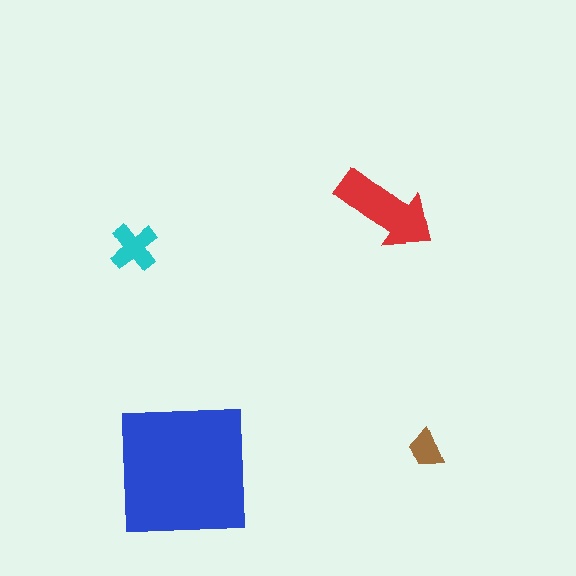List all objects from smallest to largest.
The brown trapezoid, the cyan cross, the red arrow, the blue square.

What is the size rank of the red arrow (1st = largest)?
2nd.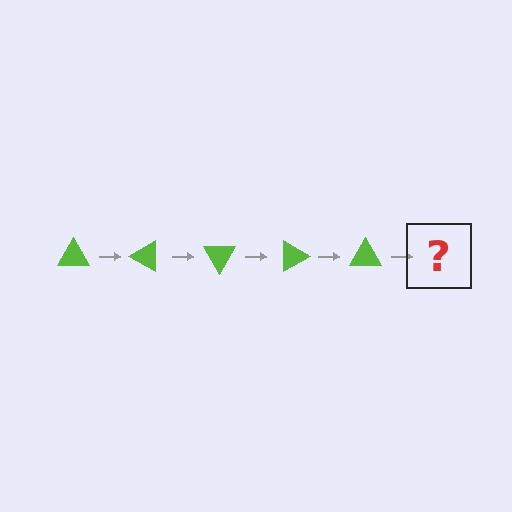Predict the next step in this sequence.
The next step is a lime triangle rotated 150 degrees.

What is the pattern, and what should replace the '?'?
The pattern is that the triangle rotates 30 degrees each step. The '?' should be a lime triangle rotated 150 degrees.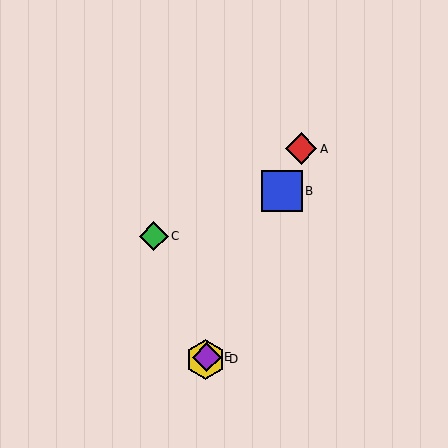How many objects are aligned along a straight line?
4 objects (A, B, D, E) are aligned along a straight line.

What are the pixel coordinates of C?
Object C is at (154, 236).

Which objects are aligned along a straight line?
Objects A, B, D, E are aligned along a straight line.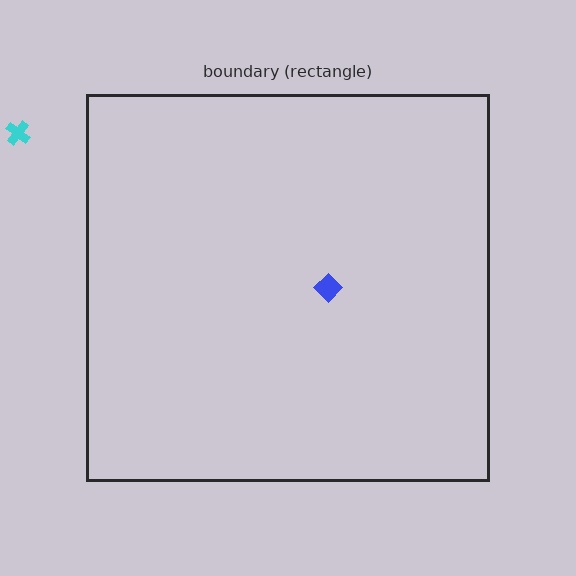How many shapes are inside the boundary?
1 inside, 1 outside.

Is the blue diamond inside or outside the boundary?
Inside.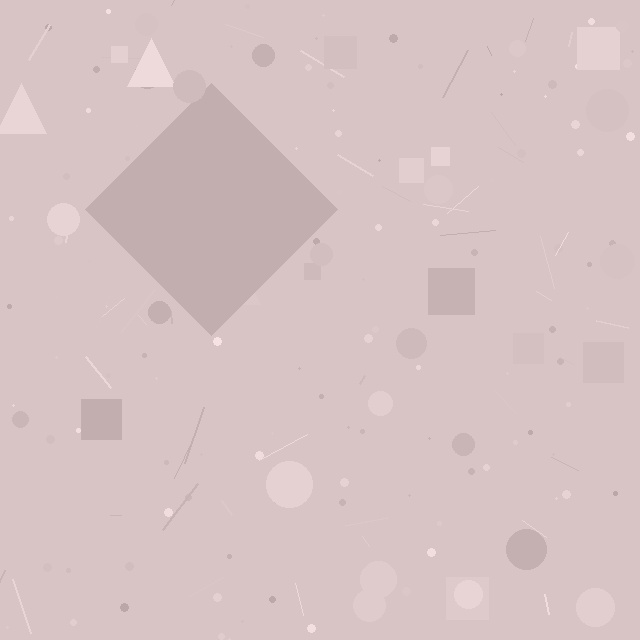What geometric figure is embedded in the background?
A diamond is embedded in the background.